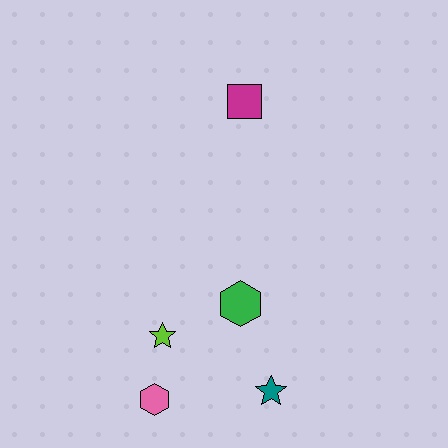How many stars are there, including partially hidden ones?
There are 2 stars.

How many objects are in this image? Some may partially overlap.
There are 5 objects.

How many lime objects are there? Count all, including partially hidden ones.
There is 1 lime object.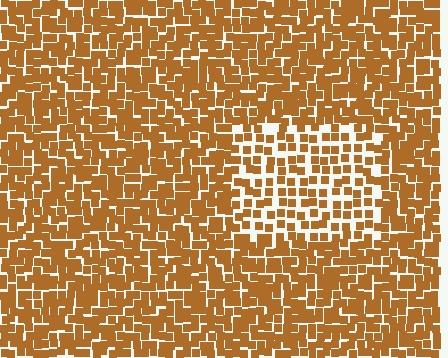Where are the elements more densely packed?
The elements are more densely packed outside the rectangle boundary.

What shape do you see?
I see a rectangle.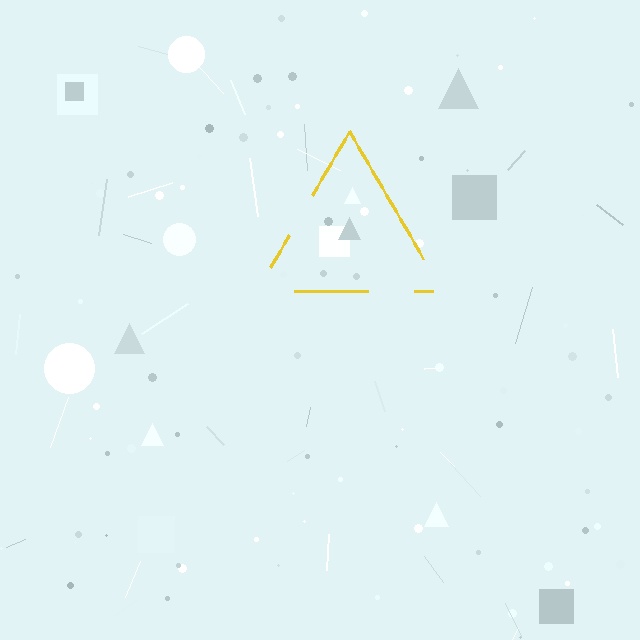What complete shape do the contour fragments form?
The contour fragments form a triangle.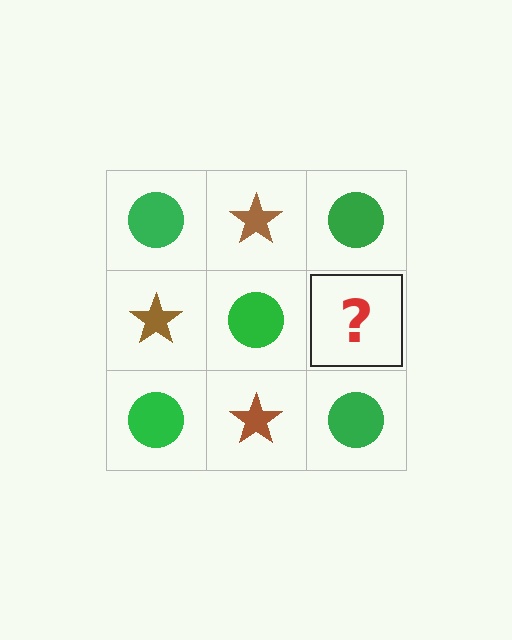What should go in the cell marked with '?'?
The missing cell should contain a brown star.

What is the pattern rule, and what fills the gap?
The rule is that it alternates green circle and brown star in a checkerboard pattern. The gap should be filled with a brown star.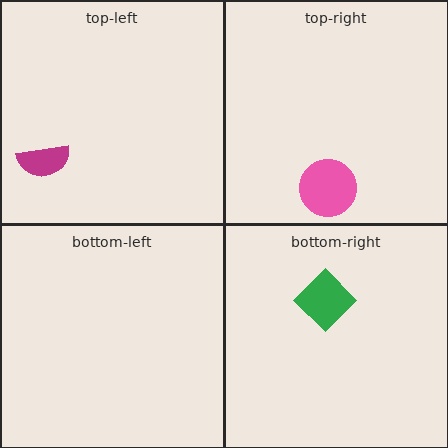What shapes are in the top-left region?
The magenta semicircle.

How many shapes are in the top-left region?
1.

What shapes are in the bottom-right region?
The green diamond.